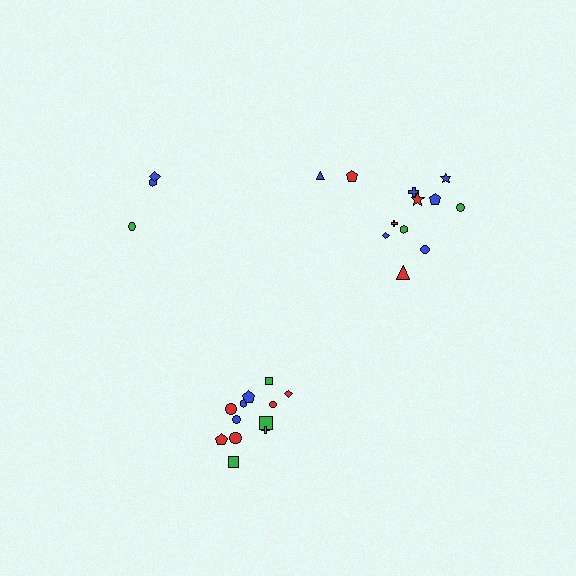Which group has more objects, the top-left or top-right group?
The top-right group.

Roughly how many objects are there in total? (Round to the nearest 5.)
Roughly 25 objects in total.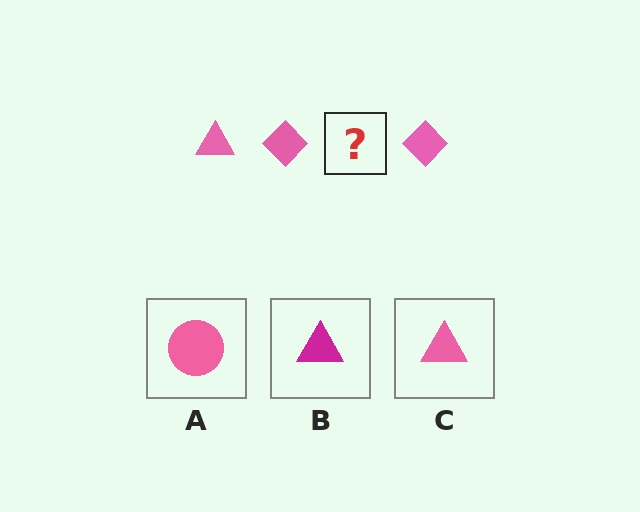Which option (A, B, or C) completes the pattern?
C.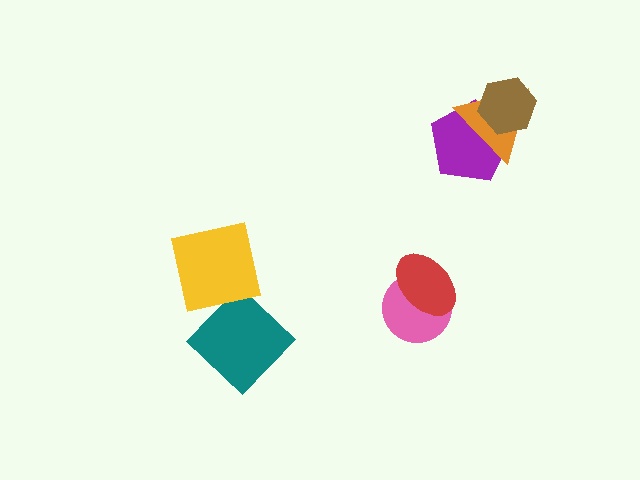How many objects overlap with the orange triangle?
2 objects overlap with the orange triangle.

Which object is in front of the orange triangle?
The brown hexagon is in front of the orange triangle.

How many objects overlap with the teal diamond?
0 objects overlap with the teal diamond.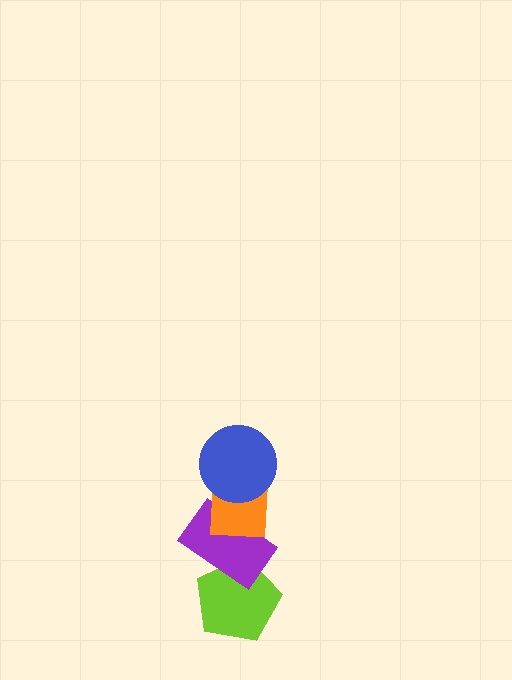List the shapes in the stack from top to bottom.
From top to bottom: the blue circle, the orange square, the purple rectangle, the lime pentagon.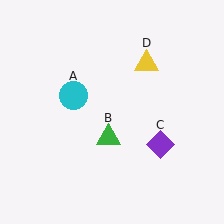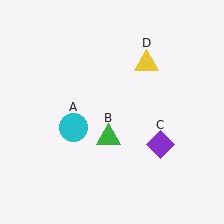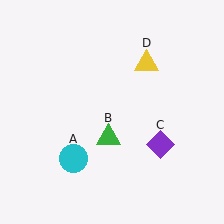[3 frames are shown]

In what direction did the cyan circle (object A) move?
The cyan circle (object A) moved down.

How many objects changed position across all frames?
1 object changed position: cyan circle (object A).